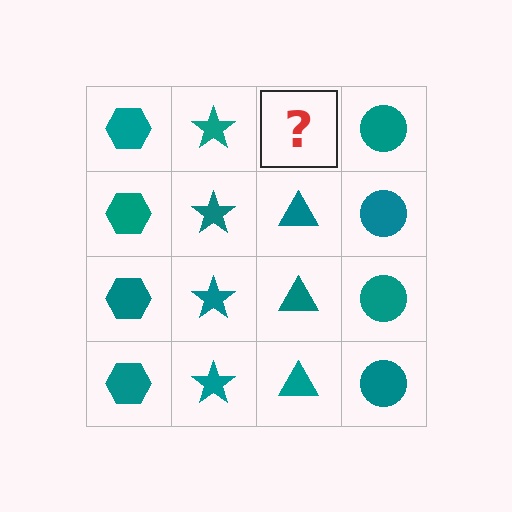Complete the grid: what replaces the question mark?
The question mark should be replaced with a teal triangle.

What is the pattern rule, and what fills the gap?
The rule is that each column has a consistent shape. The gap should be filled with a teal triangle.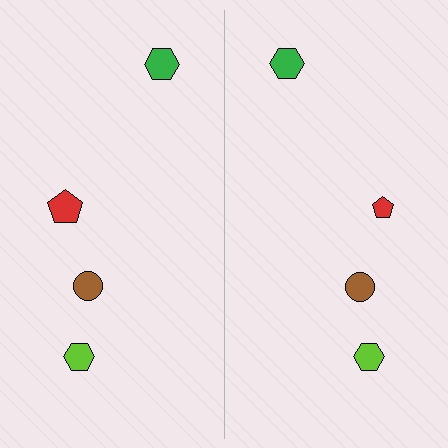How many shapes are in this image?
There are 8 shapes in this image.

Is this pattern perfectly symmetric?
No, the pattern is not perfectly symmetric. The red pentagon on the right side has a different size than its mirror counterpart.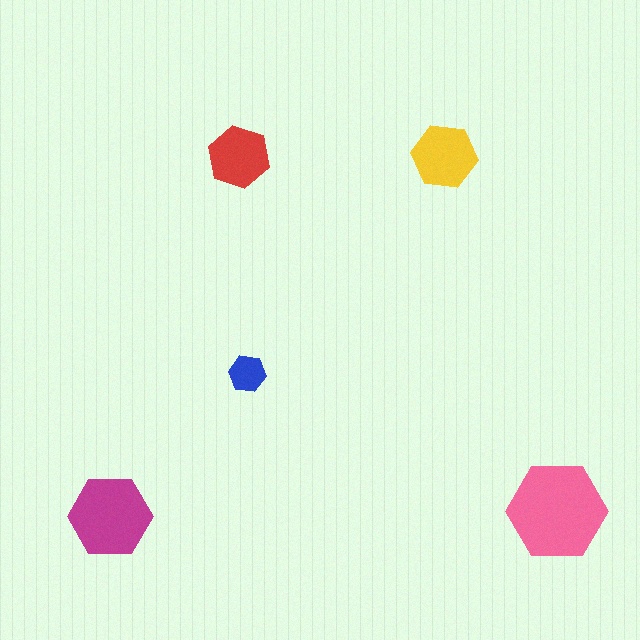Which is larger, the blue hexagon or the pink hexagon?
The pink one.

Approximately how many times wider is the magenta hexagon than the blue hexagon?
About 2 times wider.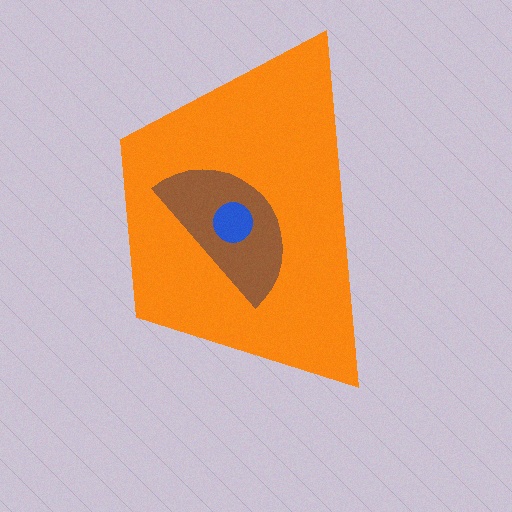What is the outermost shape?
The orange trapezoid.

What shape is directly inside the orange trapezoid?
The brown semicircle.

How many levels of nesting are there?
3.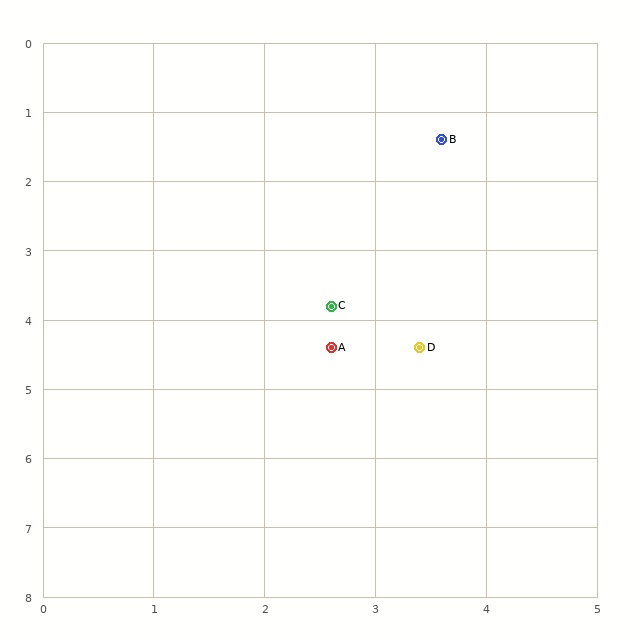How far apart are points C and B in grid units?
Points C and B are about 2.6 grid units apart.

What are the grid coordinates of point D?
Point D is at approximately (3.4, 4.4).